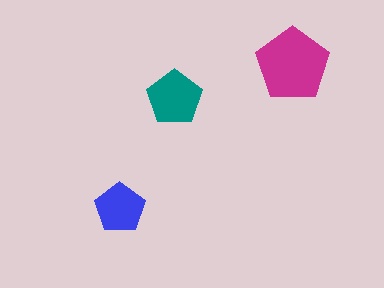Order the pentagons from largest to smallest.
the magenta one, the teal one, the blue one.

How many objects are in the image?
There are 3 objects in the image.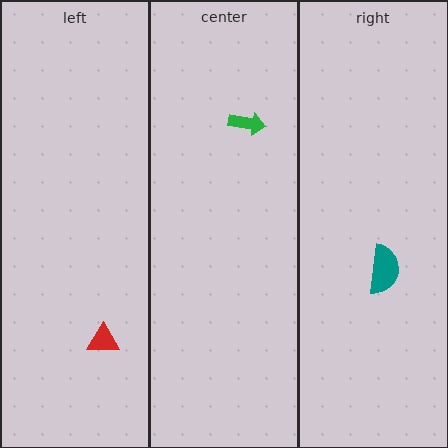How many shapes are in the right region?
1.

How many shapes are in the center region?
1.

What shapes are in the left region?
The red triangle.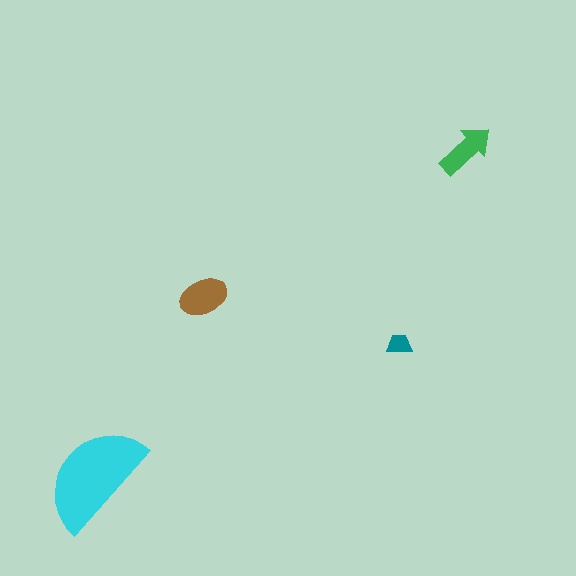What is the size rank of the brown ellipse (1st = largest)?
2nd.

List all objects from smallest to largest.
The teal trapezoid, the green arrow, the brown ellipse, the cyan semicircle.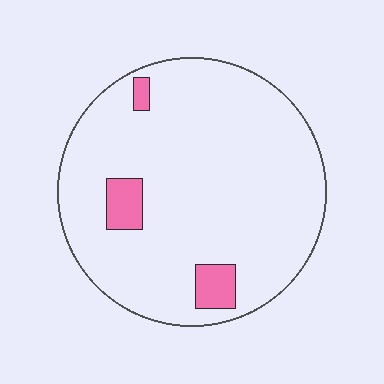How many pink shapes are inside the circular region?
3.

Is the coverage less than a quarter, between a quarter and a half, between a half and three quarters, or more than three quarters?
Less than a quarter.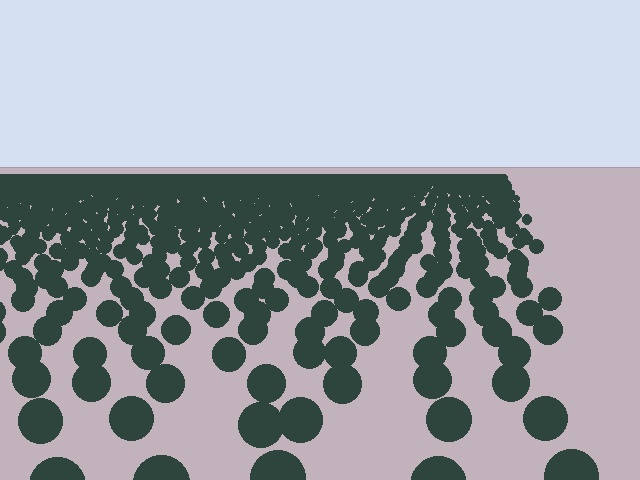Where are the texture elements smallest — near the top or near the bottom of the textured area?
Near the top.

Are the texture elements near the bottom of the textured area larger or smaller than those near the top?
Larger. Near the bottom, elements are closer to the viewer and appear at a bigger on-screen size.